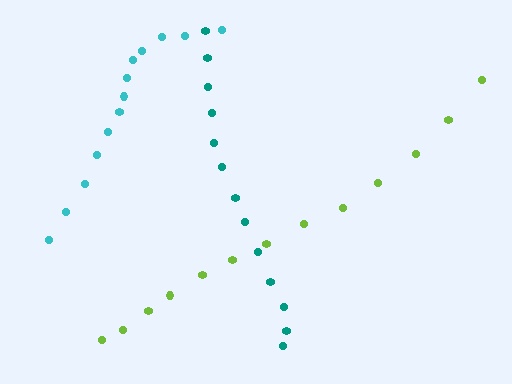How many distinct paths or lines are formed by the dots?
There are 3 distinct paths.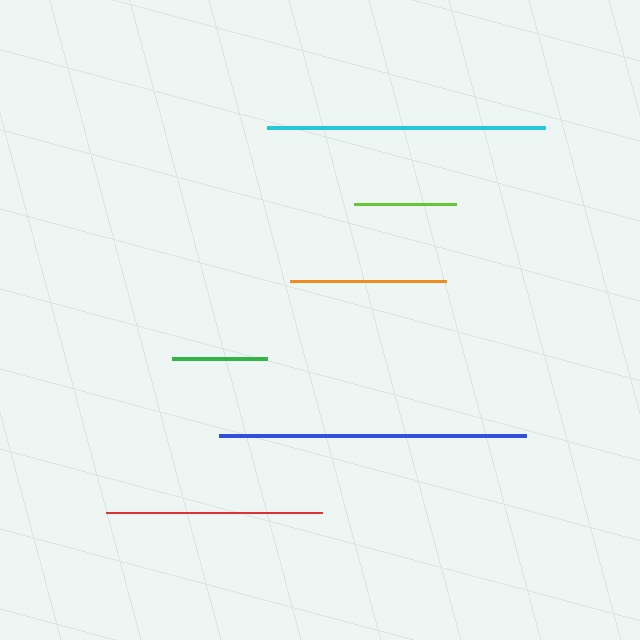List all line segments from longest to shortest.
From longest to shortest: blue, cyan, red, orange, lime, green.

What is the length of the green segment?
The green segment is approximately 95 pixels long.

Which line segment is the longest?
The blue line is the longest at approximately 306 pixels.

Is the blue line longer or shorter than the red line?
The blue line is longer than the red line.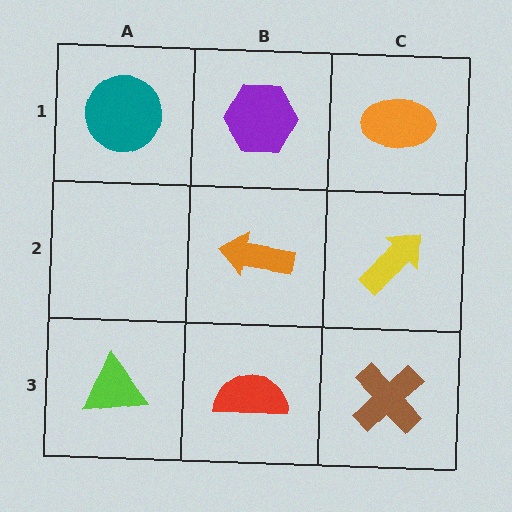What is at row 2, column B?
An orange arrow.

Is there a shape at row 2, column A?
No, that cell is empty.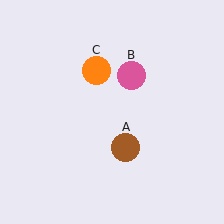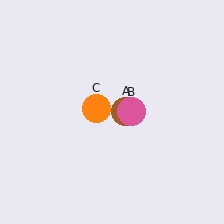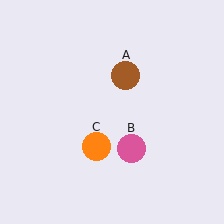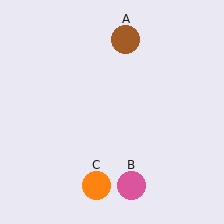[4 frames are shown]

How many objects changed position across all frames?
3 objects changed position: brown circle (object A), pink circle (object B), orange circle (object C).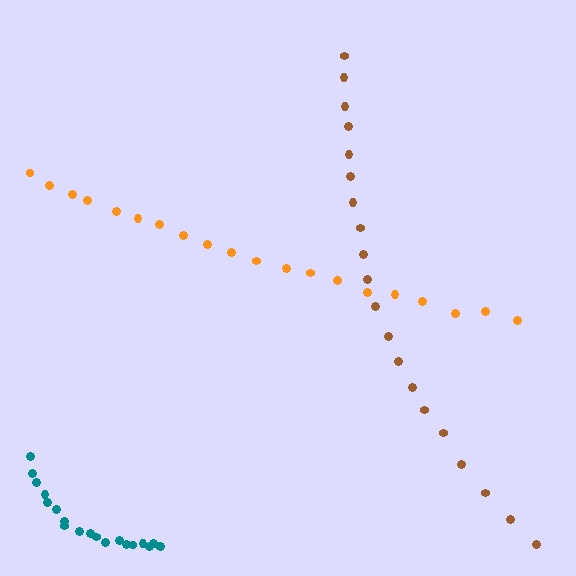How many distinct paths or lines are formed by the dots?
There are 3 distinct paths.